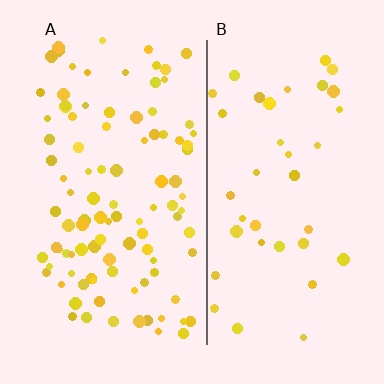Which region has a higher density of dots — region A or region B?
A (the left).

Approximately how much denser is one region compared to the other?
Approximately 2.7× — region A over region B.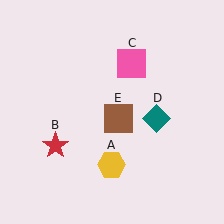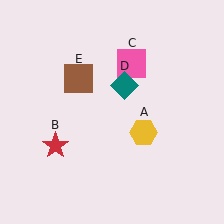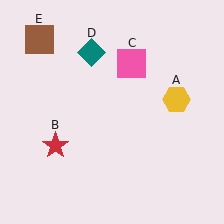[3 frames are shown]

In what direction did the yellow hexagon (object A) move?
The yellow hexagon (object A) moved up and to the right.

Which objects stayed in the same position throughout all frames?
Red star (object B) and pink square (object C) remained stationary.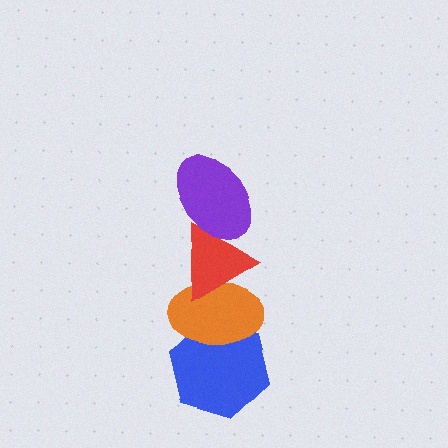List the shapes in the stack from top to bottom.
From top to bottom: the purple ellipse, the red triangle, the orange ellipse, the blue hexagon.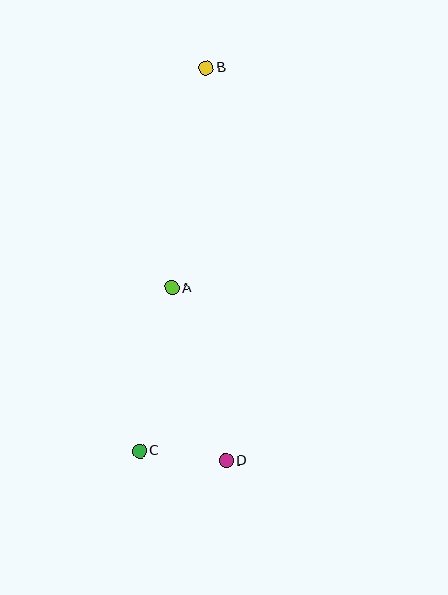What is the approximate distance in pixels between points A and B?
The distance between A and B is approximately 223 pixels.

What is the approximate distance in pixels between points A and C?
The distance between A and C is approximately 166 pixels.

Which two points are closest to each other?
Points C and D are closest to each other.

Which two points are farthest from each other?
Points B and D are farthest from each other.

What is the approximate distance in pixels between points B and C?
The distance between B and C is approximately 389 pixels.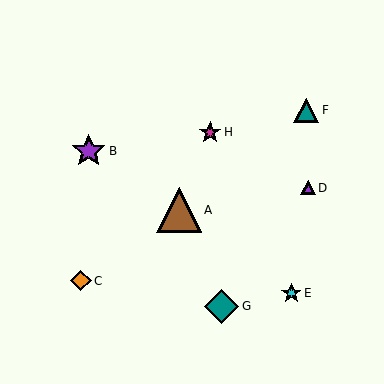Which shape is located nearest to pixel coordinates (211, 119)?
The magenta star (labeled H) at (210, 132) is nearest to that location.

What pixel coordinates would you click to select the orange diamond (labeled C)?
Click at (81, 281) to select the orange diamond C.